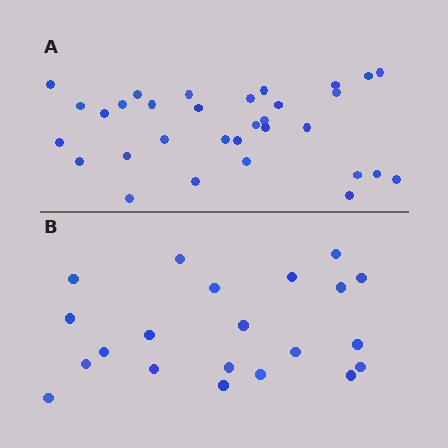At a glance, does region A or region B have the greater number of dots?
Region A (the top region) has more dots.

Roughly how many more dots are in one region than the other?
Region A has roughly 12 or so more dots than region B.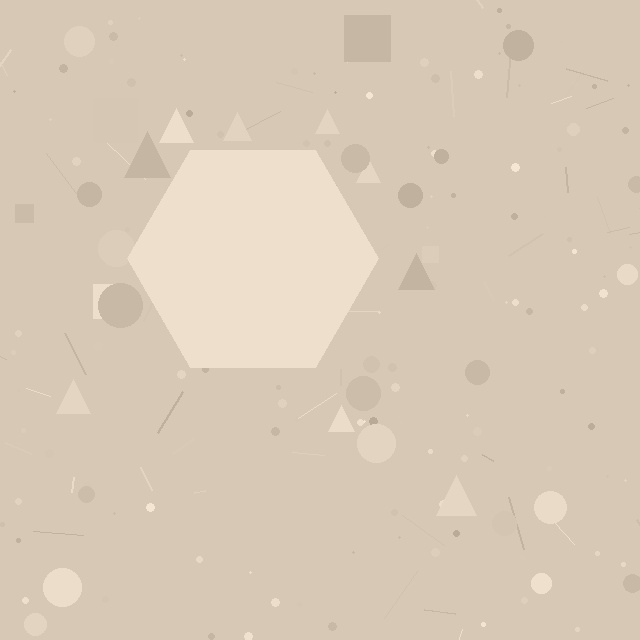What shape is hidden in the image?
A hexagon is hidden in the image.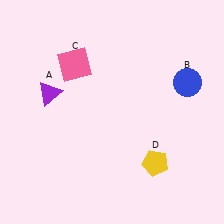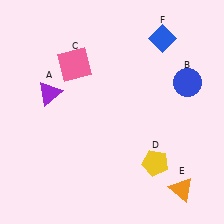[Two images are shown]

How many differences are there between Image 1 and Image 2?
There are 2 differences between the two images.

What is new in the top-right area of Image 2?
A blue diamond (F) was added in the top-right area of Image 2.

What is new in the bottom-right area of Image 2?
An orange triangle (E) was added in the bottom-right area of Image 2.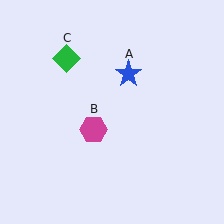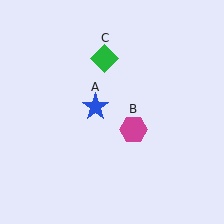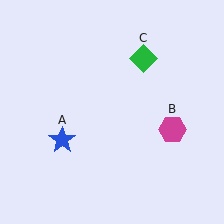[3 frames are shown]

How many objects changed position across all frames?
3 objects changed position: blue star (object A), magenta hexagon (object B), green diamond (object C).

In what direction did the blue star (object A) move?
The blue star (object A) moved down and to the left.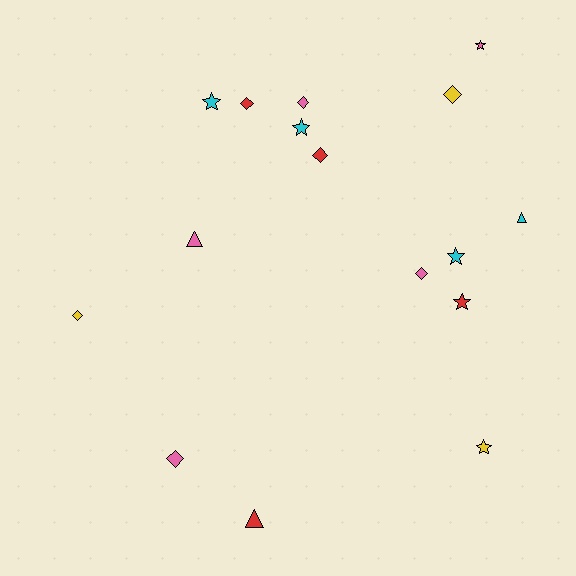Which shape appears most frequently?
Diamond, with 7 objects.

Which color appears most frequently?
Pink, with 5 objects.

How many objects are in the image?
There are 16 objects.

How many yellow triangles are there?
There are no yellow triangles.